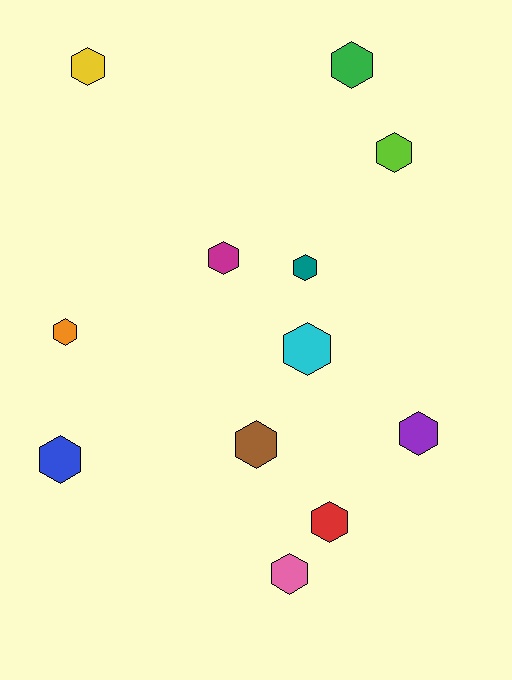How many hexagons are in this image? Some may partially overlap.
There are 12 hexagons.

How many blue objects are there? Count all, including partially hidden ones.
There is 1 blue object.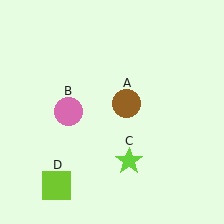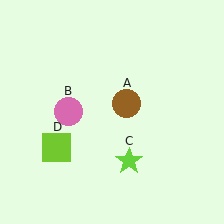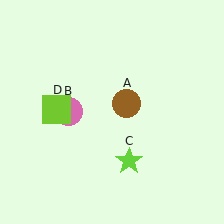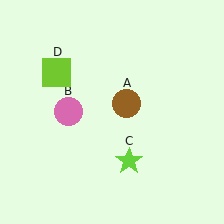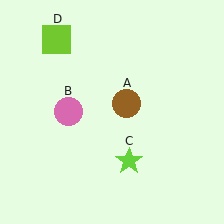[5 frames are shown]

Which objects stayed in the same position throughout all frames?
Brown circle (object A) and pink circle (object B) and lime star (object C) remained stationary.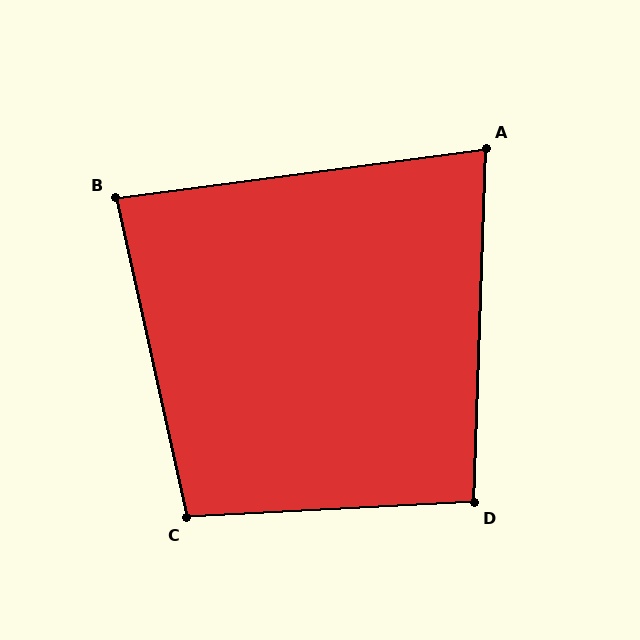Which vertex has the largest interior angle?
C, at approximately 99 degrees.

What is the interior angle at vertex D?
Approximately 95 degrees (obtuse).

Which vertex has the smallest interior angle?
A, at approximately 81 degrees.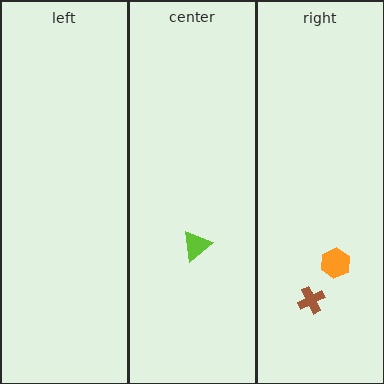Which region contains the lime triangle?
The center region.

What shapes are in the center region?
The lime triangle.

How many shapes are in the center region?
1.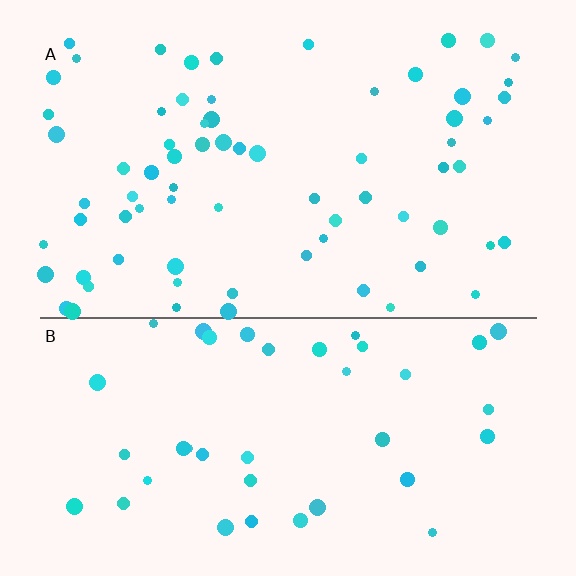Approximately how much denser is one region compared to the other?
Approximately 1.8× — region A over region B.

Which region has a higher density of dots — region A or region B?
A (the top).